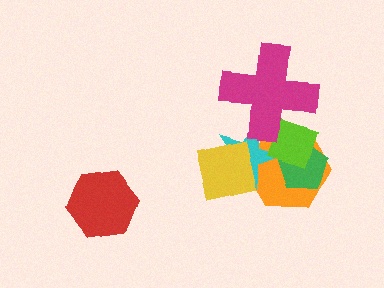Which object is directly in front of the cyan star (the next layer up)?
The lime diamond is directly in front of the cyan star.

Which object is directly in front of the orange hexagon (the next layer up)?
The green pentagon is directly in front of the orange hexagon.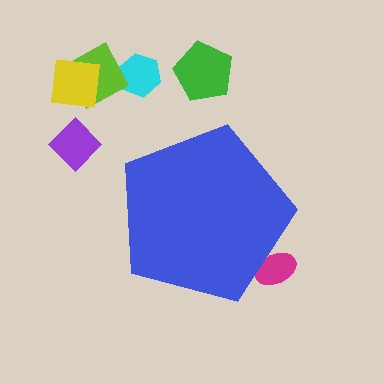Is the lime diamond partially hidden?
No, the lime diamond is fully visible.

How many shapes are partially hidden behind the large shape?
1 shape is partially hidden.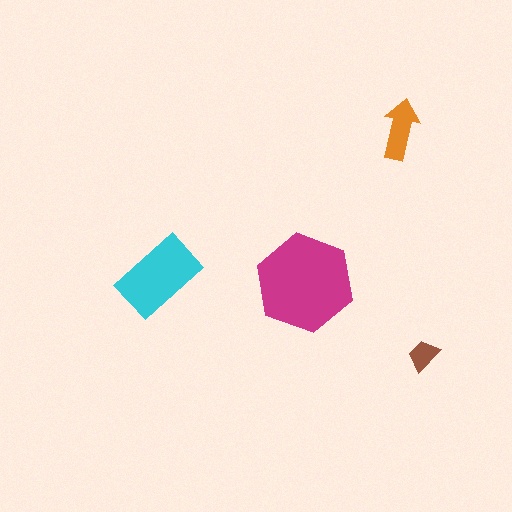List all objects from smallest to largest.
The brown trapezoid, the orange arrow, the cyan rectangle, the magenta hexagon.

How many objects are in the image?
There are 4 objects in the image.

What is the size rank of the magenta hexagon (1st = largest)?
1st.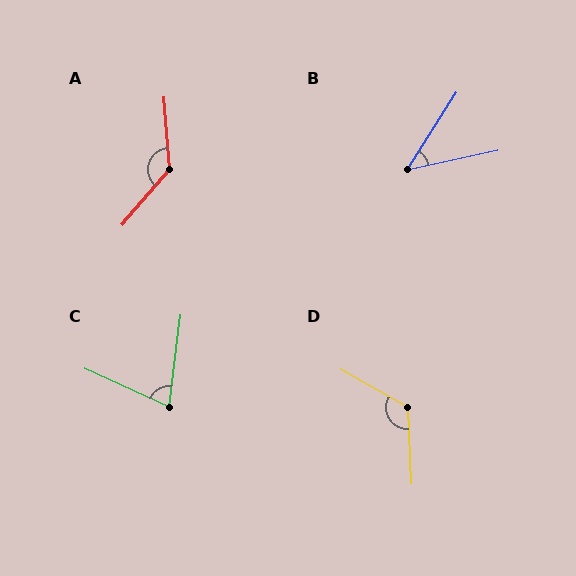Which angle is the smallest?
B, at approximately 45 degrees.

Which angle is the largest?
A, at approximately 135 degrees.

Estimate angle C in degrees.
Approximately 72 degrees.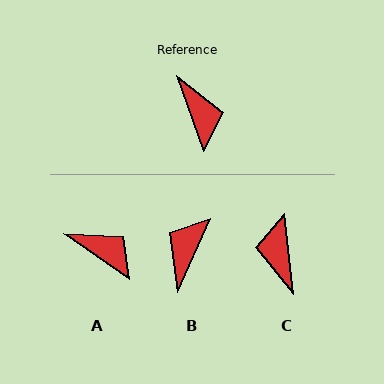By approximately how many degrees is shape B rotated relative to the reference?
Approximately 137 degrees counter-clockwise.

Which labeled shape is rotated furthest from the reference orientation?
C, about 167 degrees away.